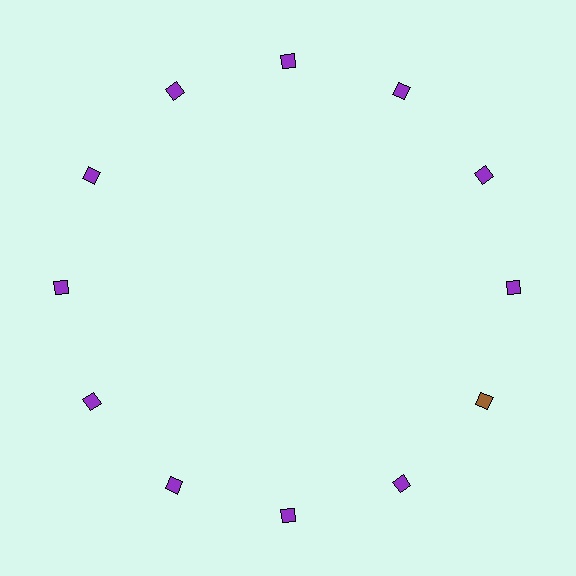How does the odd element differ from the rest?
It has a different color: brown instead of purple.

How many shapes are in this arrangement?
There are 12 shapes arranged in a ring pattern.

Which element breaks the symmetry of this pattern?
The brown diamond at roughly the 4 o'clock position breaks the symmetry. All other shapes are purple diamonds.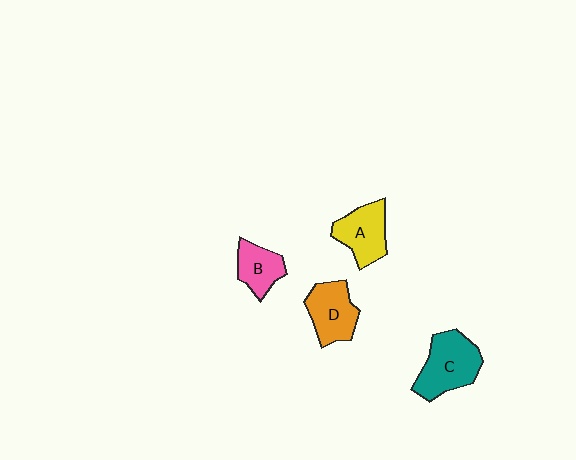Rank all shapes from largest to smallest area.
From largest to smallest: C (teal), D (orange), A (yellow), B (pink).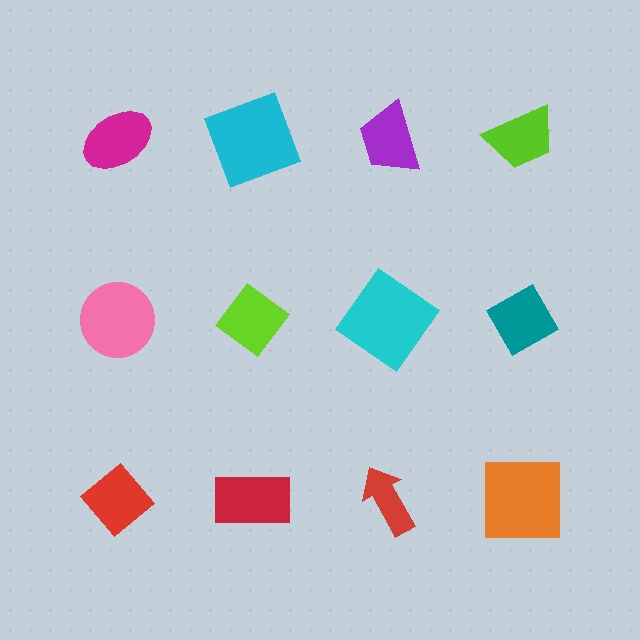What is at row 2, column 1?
A pink circle.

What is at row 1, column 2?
A cyan square.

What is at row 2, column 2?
A lime diamond.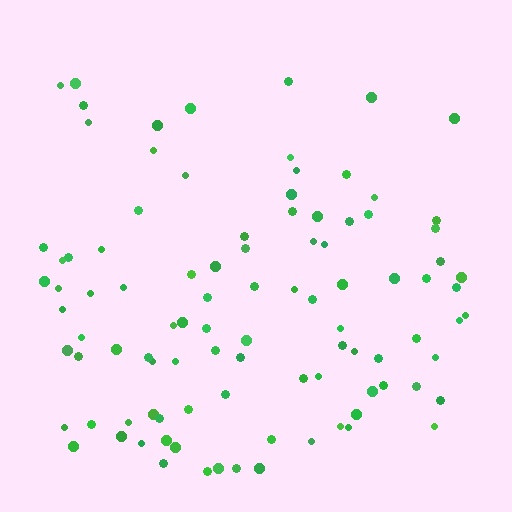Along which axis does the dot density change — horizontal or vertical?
Vertical.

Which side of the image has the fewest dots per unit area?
The top.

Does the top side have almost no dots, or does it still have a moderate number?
Still a moderate number, just noticeably fewer than the bottom.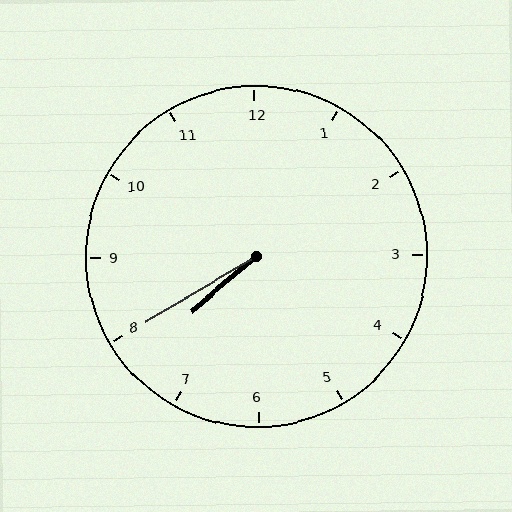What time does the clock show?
7:40.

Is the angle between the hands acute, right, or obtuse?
It is acute.